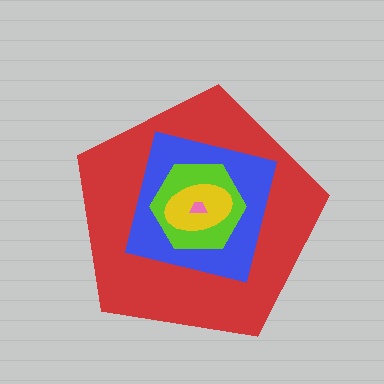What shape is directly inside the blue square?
The lime hexagon.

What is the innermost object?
The pink trapezoid.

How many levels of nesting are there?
5.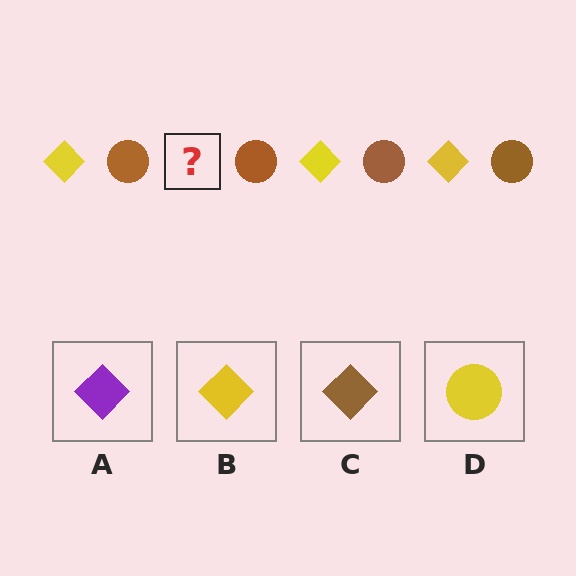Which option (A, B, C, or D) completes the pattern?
B.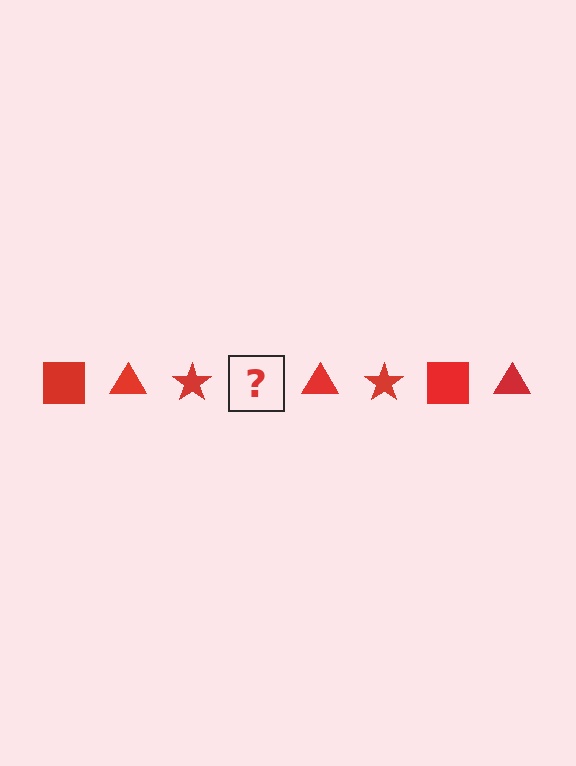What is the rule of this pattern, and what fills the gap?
The rule is that the pattern cycles through square, triangle, star shapes in red. The gap should be filled with a red square.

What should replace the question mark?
The question mark should be replaced with a red square.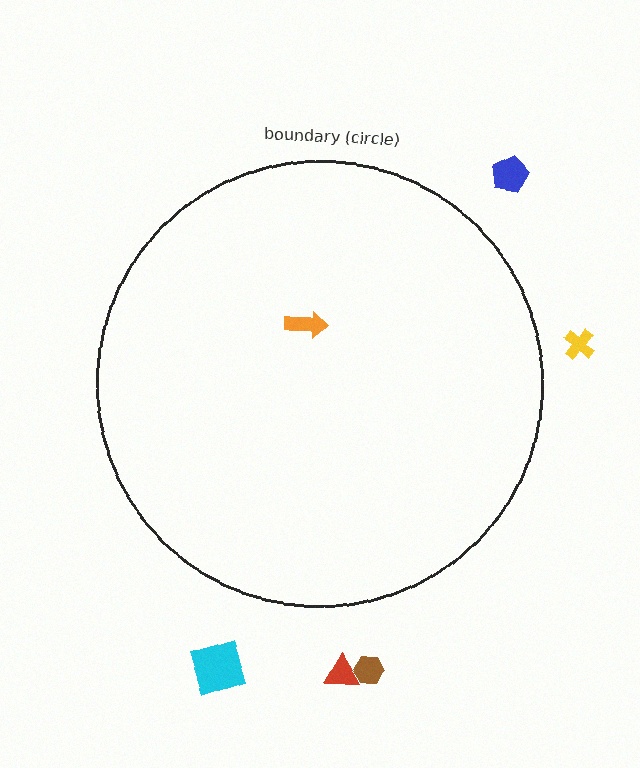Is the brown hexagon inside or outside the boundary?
Outside.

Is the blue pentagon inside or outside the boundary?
Outside.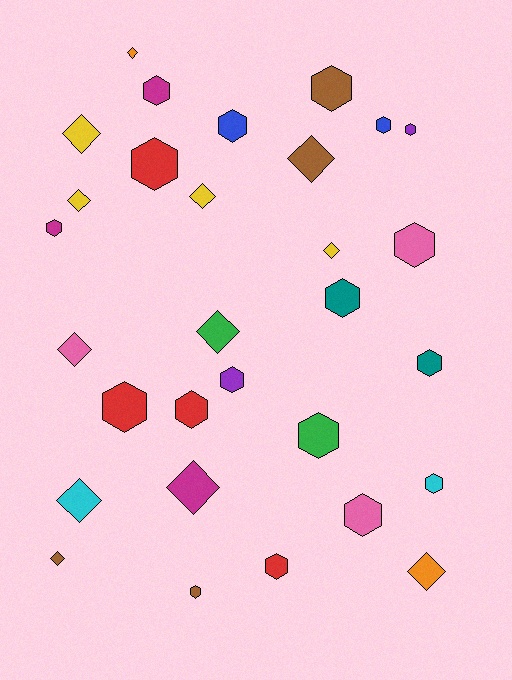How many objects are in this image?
There are 30 objects.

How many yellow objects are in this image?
There are 4 yellow objects.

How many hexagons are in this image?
There are 18 hexagons.